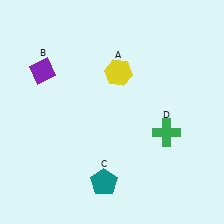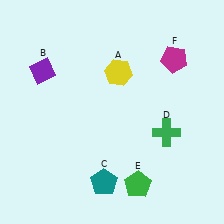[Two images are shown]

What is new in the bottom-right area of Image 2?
A green pentagon (E) was added in the bottom-right area of Image 2.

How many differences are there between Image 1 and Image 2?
There are 2 differences between the two images.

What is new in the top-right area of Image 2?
A magenta pentagon (F) was added in the top-right area of Image 2.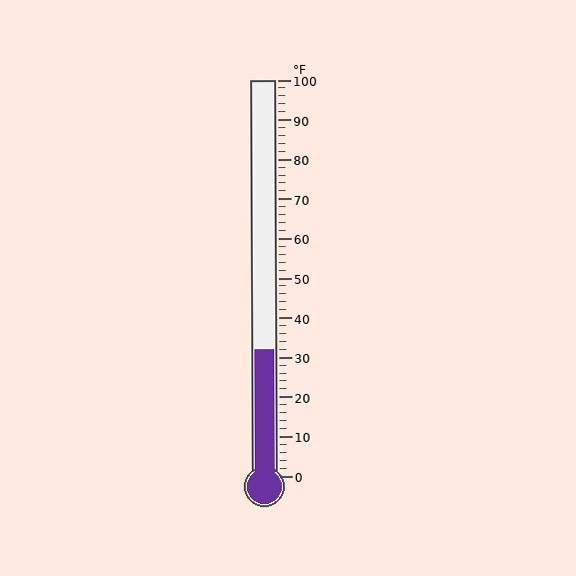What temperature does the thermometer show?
The thermometer shows approximately 32°F.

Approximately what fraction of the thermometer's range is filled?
The thermometer is filled to approximately 30% of its range.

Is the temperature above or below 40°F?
The temperature is below 40°F.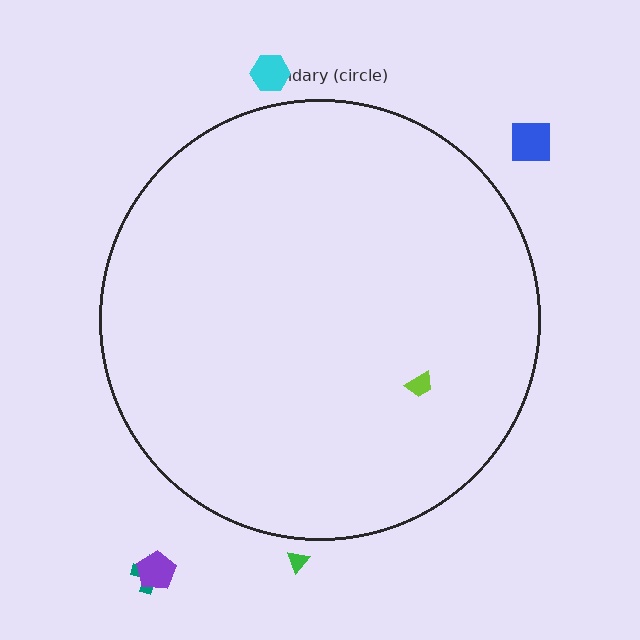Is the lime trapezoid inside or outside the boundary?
Inside.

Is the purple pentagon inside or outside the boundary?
Outside.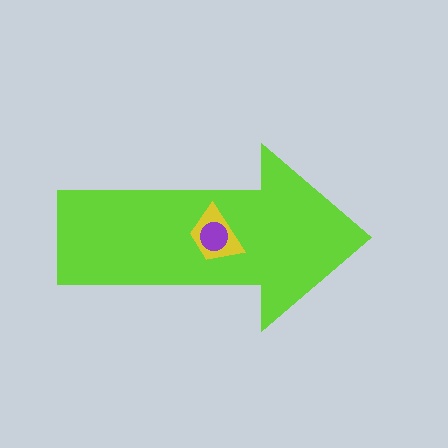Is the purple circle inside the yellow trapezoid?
Yes.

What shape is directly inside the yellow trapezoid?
The purple circle.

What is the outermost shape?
The lime arrow.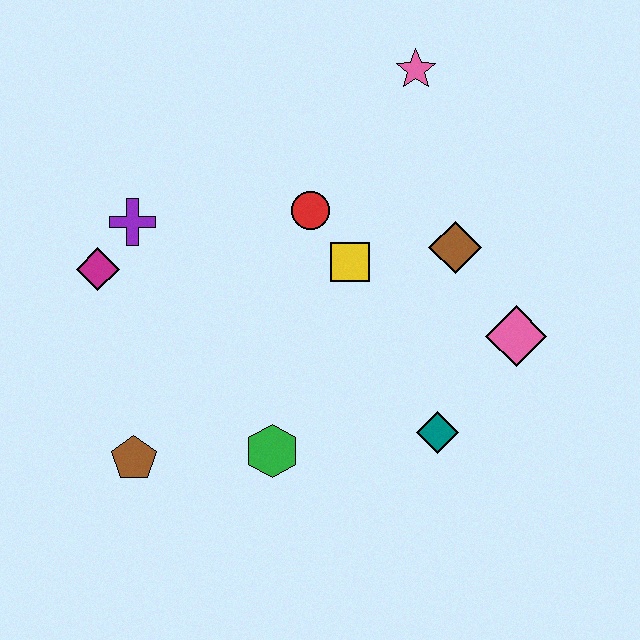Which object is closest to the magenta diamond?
The purple cross is closest to the magenta diamond.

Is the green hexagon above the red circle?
No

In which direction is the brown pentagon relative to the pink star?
The brown pentagon is below the pink star.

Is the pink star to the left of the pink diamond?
Yes